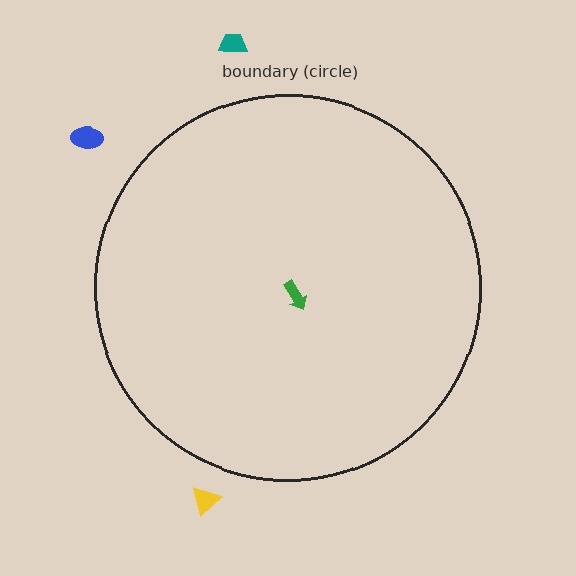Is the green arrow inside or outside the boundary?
Inside.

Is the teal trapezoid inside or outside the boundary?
Outside.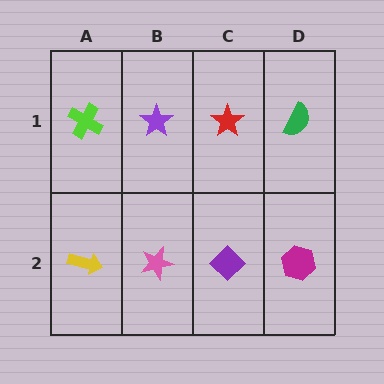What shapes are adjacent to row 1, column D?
A magenta hexagon (row 2, column D), a red star (row 1, column C).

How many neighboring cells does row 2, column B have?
3.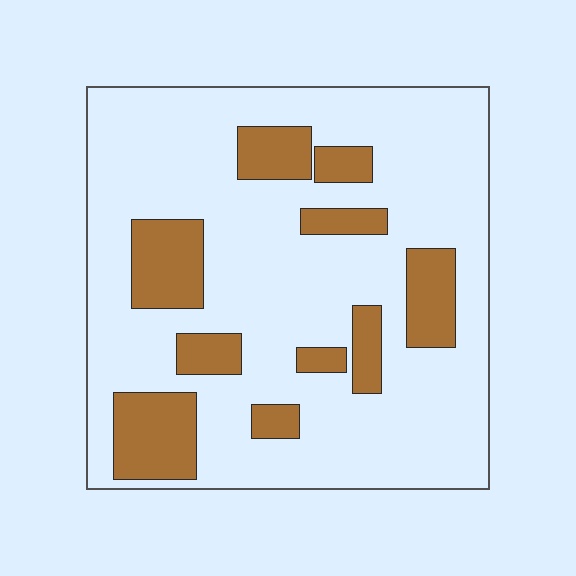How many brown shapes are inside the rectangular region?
10.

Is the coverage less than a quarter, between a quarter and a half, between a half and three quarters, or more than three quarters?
Less than a quarter.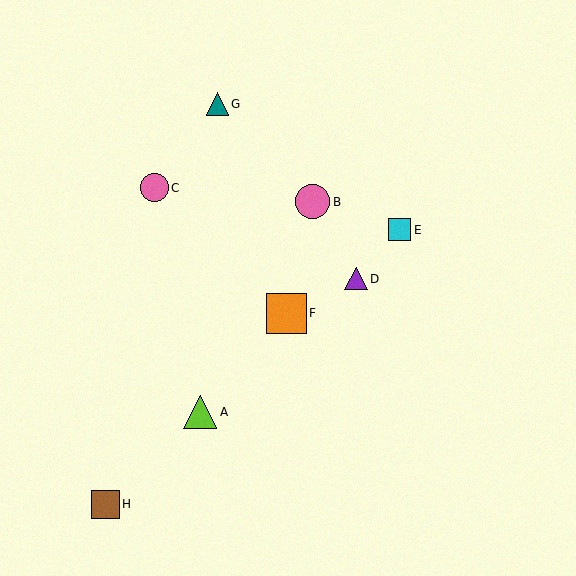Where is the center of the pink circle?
The center of the pink circle is at (154, 188).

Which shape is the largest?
The orange square (labeled F) is the largest.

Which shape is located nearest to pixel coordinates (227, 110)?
The teal triangle (labeled G) at (217, 104) is nearest to that location.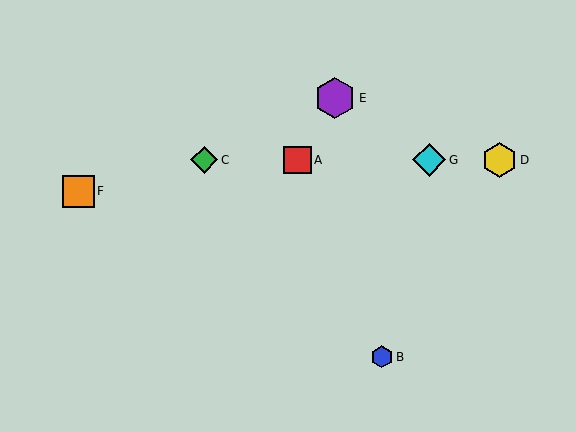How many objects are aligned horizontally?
4 objects (A, C, D, G) are aligned horizontally.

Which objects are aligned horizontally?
Objects A, C, D, G are aligned horizontally.